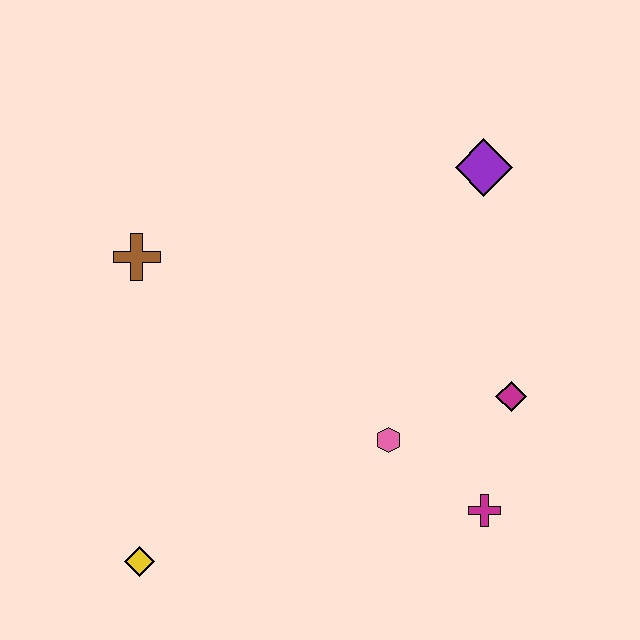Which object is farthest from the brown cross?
The magenta cross is farthest from the brown cross.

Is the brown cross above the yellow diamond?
Yes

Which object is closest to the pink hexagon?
The magenta cross is closest to the pink hexagon.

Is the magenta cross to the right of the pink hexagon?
Yes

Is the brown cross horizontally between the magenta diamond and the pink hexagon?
No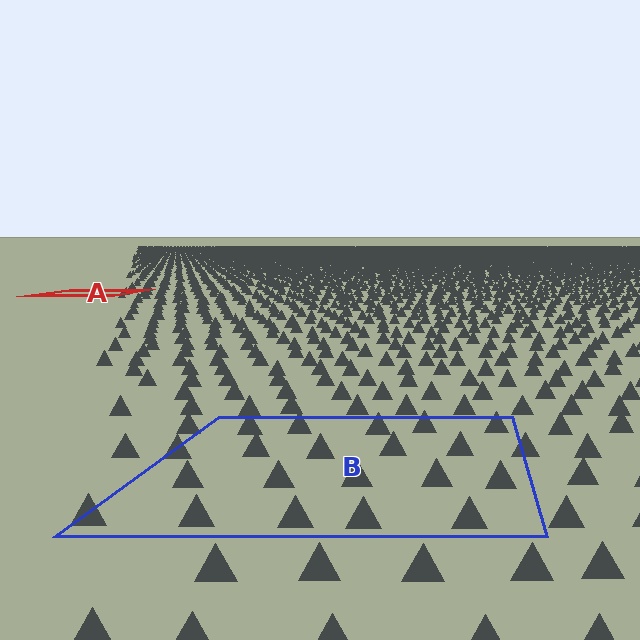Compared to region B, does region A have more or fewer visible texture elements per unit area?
Region A has more texture elements per unit area — they are packed more densely because it is farther away.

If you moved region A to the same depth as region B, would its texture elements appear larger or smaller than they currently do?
They would appear larger. At a closer depth, the same texture elements are projected at a bigger on-screen size.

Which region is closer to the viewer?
Region B is closer. The texture elements there are larger and more spread out.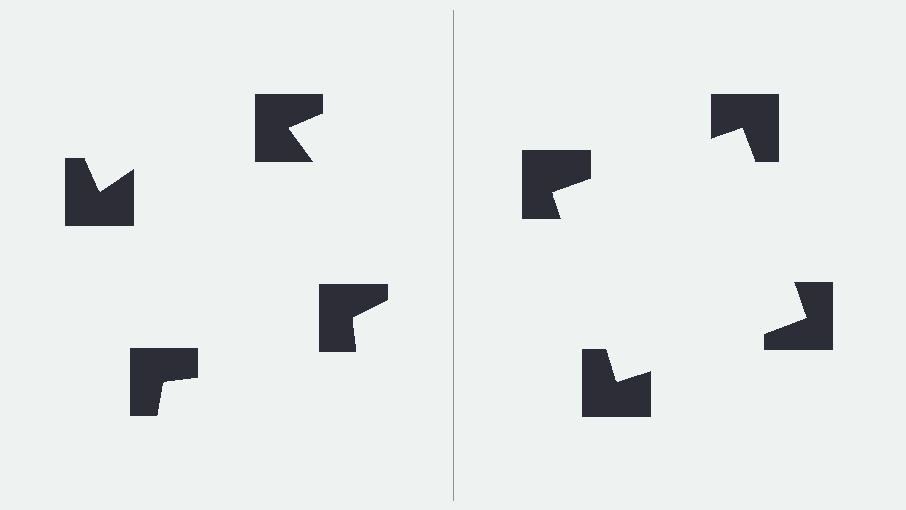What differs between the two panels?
The notched squares are positioned identically on both sides; only the wedge orientations differ. On the right they align to a square; on the left they are misaligned.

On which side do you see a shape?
An illusory square appears on the right side. On the left side the wedge cuts are rotated, so no coherent shape forms.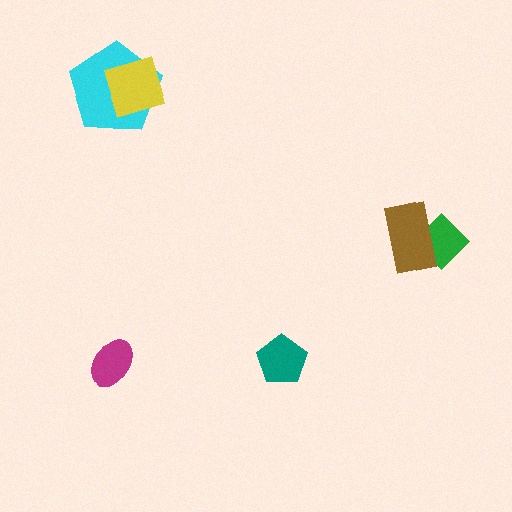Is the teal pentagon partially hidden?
No, no other shape covers it.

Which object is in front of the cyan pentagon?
The yellow diamond is in front of the cyan pentagon.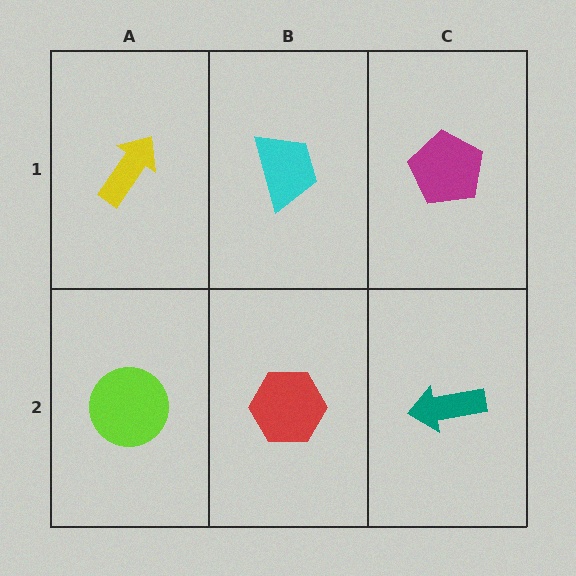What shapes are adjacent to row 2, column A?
A yellow arrow (row 1, column A), a red hexagon (row 2, column B).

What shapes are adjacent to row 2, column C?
A magenta pentagon (row 1, column C), a red hexagon (row 2, column B).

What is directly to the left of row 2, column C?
A red hexagon.